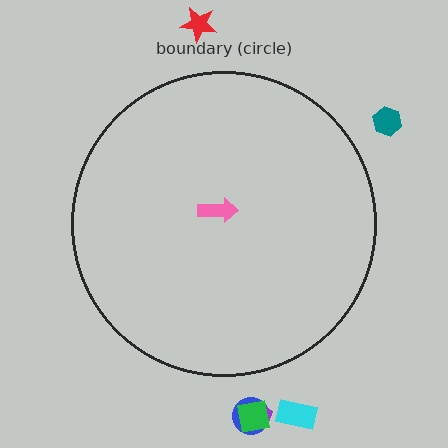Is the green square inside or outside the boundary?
Outside.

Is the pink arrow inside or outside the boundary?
Inside.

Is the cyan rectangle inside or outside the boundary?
Outside.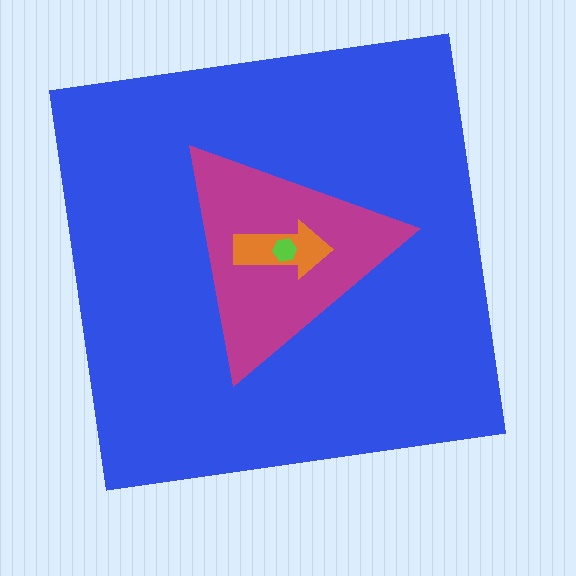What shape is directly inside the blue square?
The magenta triangle.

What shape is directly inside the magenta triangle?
The orange arrow.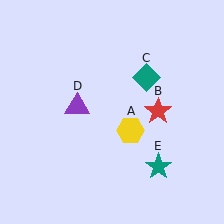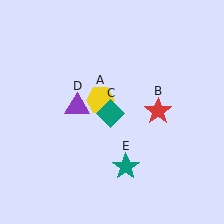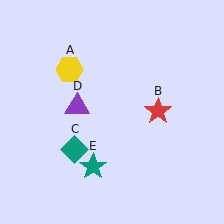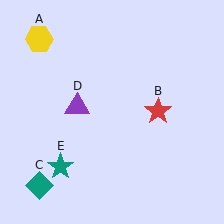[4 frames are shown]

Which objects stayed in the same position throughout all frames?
Red star (object B) and purple triangle (object D) remained stationary.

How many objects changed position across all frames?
3 objects changed position: yellow hexagon (object A), teal diamond (object C), teal star (object E).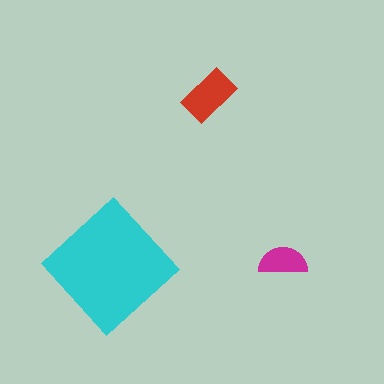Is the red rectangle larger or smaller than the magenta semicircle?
Larger.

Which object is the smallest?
The magenta semicircle.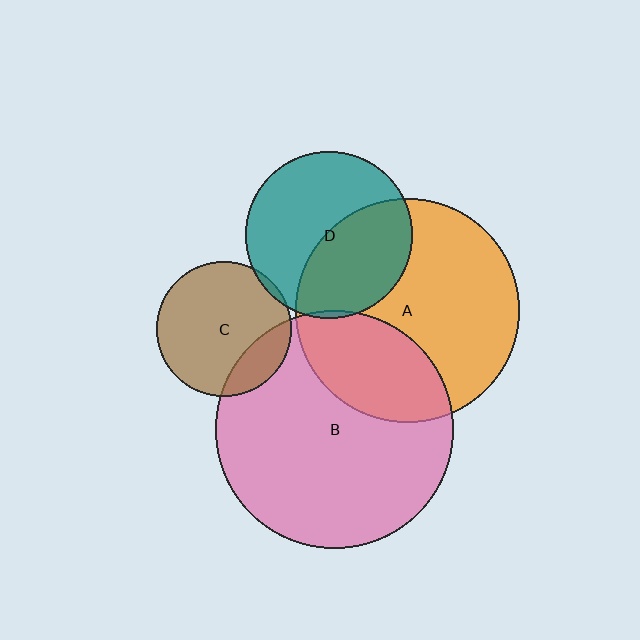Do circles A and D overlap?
Yes.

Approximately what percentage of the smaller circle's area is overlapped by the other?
Approximately 45%.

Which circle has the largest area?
Circle B (pink).